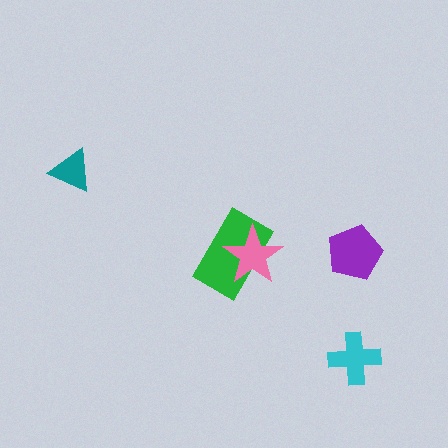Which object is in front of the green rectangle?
The pink star is in front of the green rectangle.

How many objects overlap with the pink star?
1 object overlaps with the pink star.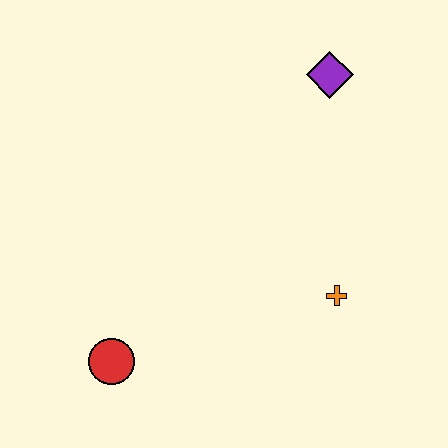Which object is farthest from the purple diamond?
The red circle is farthest from the purple diamond.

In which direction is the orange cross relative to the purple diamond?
The orange cross is below the purple diamond.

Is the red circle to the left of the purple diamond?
Yes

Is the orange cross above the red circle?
Yes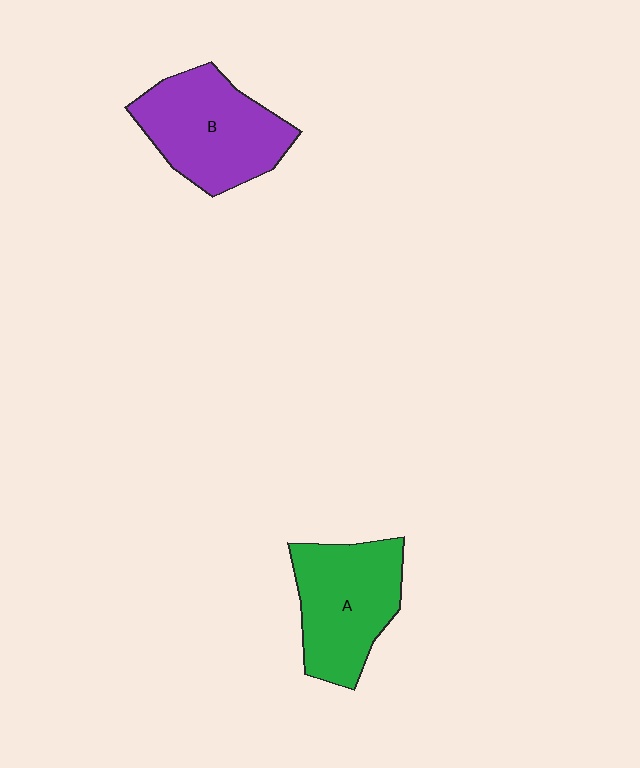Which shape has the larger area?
Shape B (purple).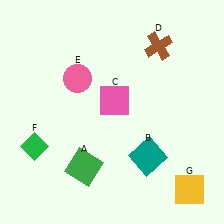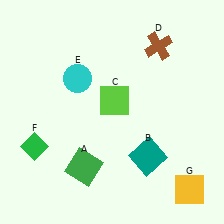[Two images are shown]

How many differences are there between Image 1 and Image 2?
There are 2 differences between the two images.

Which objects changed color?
C changed from pink to lime. E changed from pink to cyan.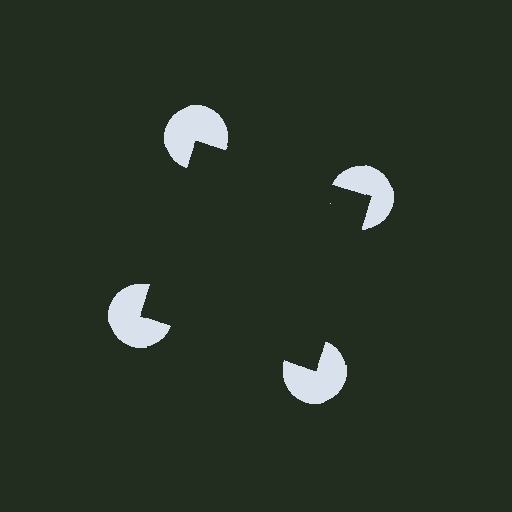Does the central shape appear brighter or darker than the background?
It typically appears slightly darker than the background, even though no actual brightness change is drawn.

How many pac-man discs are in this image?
There are 4 — one at each vertex of the illusory square.